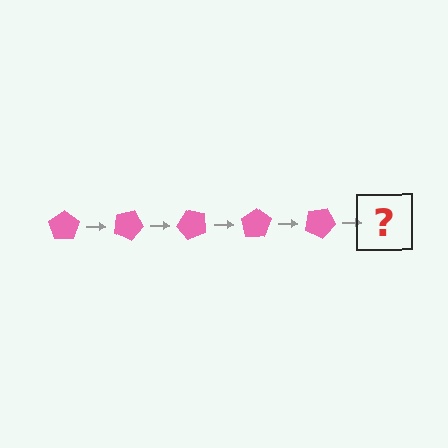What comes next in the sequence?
The next element should be a pink pentagon rotated 125 degrees.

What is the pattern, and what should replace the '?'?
The pattern is that the pentagon rotates 25 degrees each step. The '?' should be a pink pentagon rotated 125 degrees.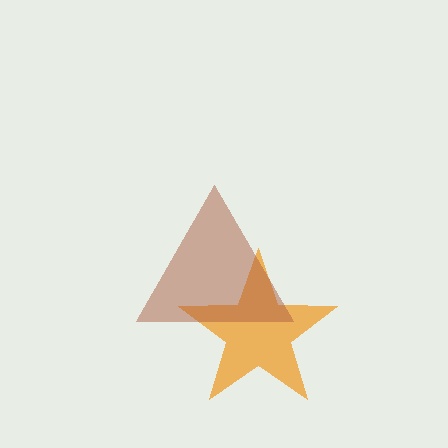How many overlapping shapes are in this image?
There are 2 overlapping shapes in the image.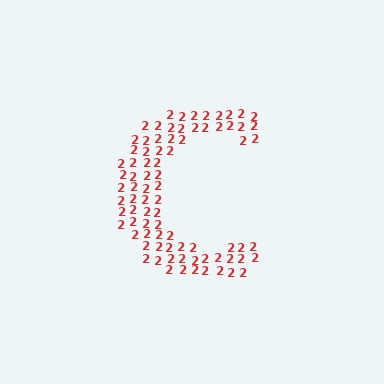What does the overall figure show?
The overall figure shows the letter C.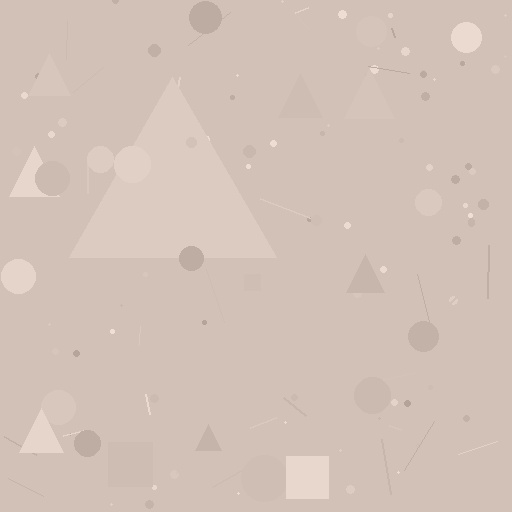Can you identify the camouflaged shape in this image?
The camouflaged shape is a triangle.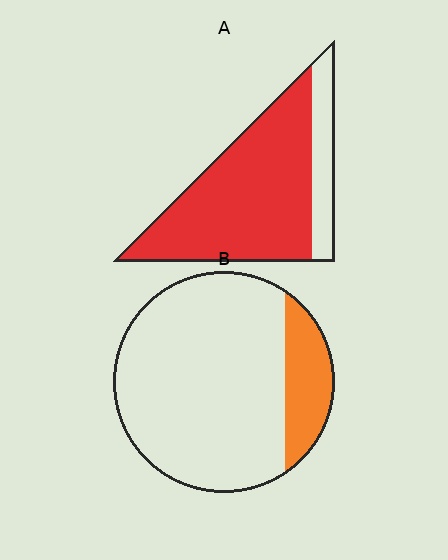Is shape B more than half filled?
No.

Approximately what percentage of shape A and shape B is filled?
A is approximately 80% and B is approximately 15%.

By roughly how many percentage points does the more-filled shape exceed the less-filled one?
By roughly 65 percentage points (A over B).